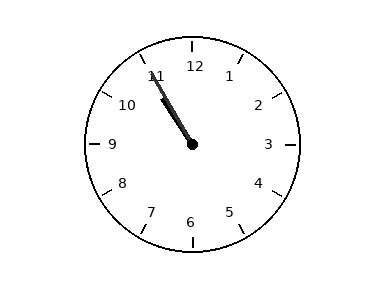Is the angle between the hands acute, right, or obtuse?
It is acute.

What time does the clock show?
10:55.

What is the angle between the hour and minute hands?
Approximately 2 degrees.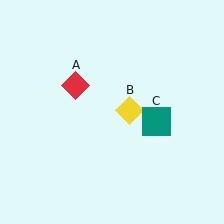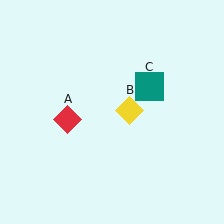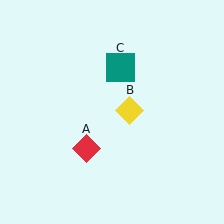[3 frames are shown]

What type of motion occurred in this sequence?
The red diamond (object A), teal square (object C) rotated counterclockwise around the center of the scene.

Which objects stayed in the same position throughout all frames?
Yellow diamond (object B) remained stationary.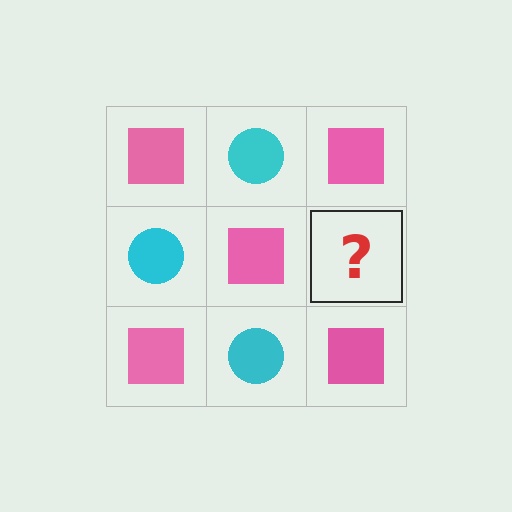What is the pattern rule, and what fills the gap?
The rule is that it alternates pink square and cyan circle in a checkerboard pattern. The gap should be filled with a cyan circle.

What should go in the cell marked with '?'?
The missing cell should contain a cyan circle.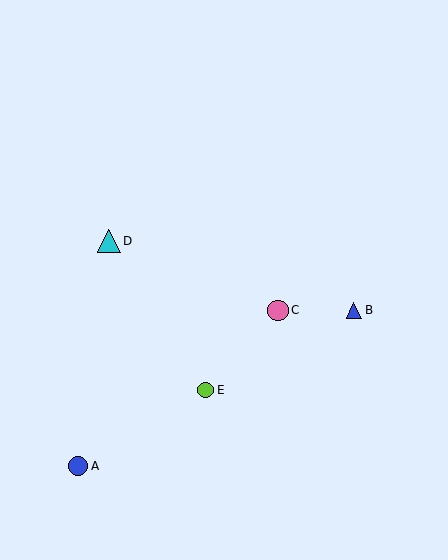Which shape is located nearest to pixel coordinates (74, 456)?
The blue circle (labeled A) at (78, 466) is nearest to that location.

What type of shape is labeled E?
Shape E is a lime circle.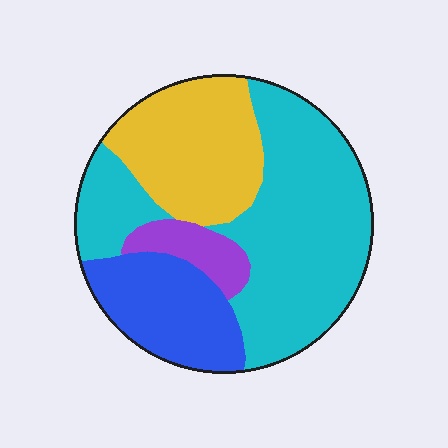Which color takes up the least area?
Purple, at roughly 5%.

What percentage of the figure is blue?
Blue covers 19% of the figure.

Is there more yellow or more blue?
Yellow.